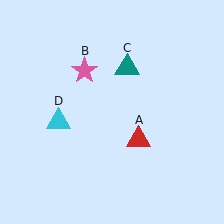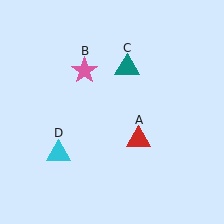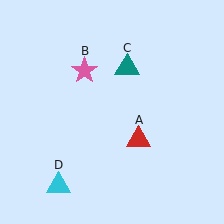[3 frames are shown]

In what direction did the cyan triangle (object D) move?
The cyan triangle (object D) moved down.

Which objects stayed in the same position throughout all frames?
Red triangle (object A) and pink star (object B) and teal triangle (object C) remained stationary.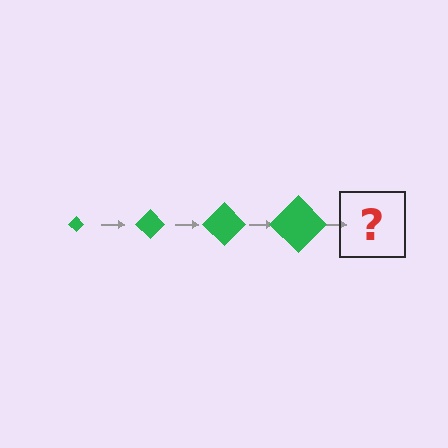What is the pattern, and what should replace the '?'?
The pattern is that the diamond gets progressively larger each step. The '?' should be a green diamond, larger than the previous one.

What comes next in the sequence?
The next element should be a green diamond, larger than the previous one.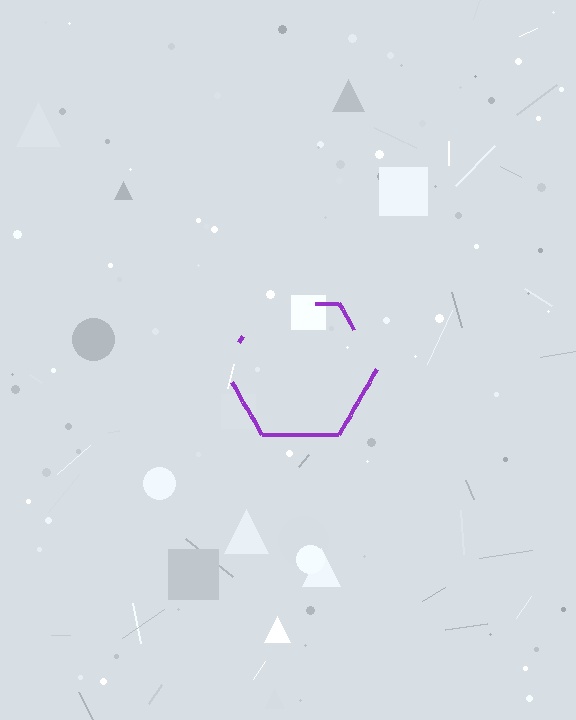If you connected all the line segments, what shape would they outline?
They would outline a hexagon.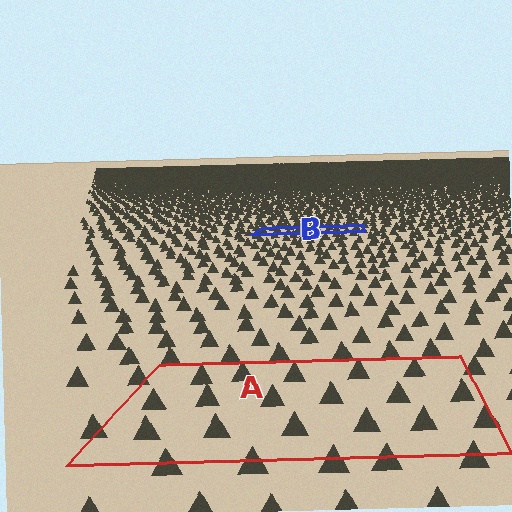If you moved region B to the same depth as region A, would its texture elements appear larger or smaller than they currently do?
They would appear larger. At a closer depth, the same texture elements are projected at a bigger on-screen size.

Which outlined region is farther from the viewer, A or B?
Region B is farther from the viewer — the texture elements inside it appear smaller and more densely packed.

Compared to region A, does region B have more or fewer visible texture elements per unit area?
Region B has more texture elements per unit area — they are packed more densely because it is farther away.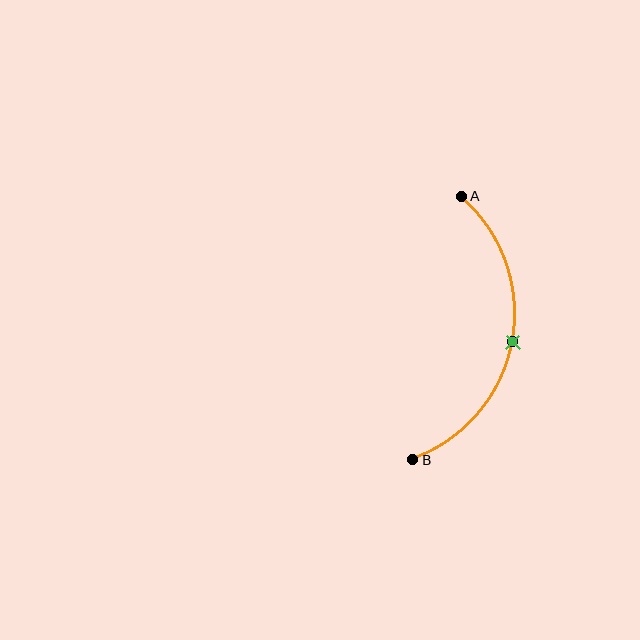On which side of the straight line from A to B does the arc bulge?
The arc bulges to the right of the straight line connecting A and B.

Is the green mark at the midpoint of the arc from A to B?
Yes. The green mark lies on the arc at equal arc-length from both A and B — it is the arc midpoint.